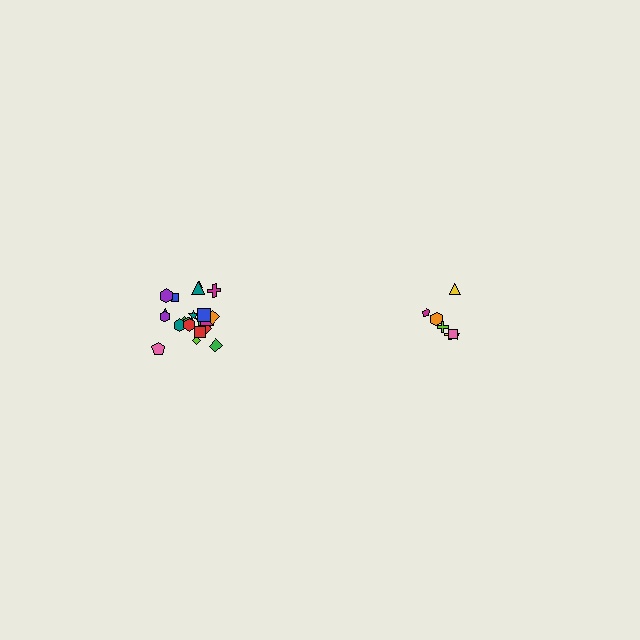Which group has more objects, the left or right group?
The left group.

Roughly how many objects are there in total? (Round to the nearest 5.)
Roughly 30 objects in total.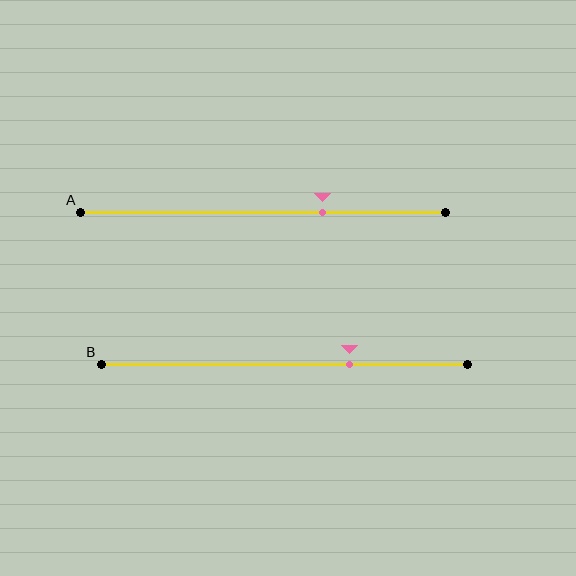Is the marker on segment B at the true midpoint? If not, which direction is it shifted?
No, the marker on segment B is shifted to the right by about 18% of the segment length.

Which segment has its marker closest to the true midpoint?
Segment A has its marker closest to the true midpoint.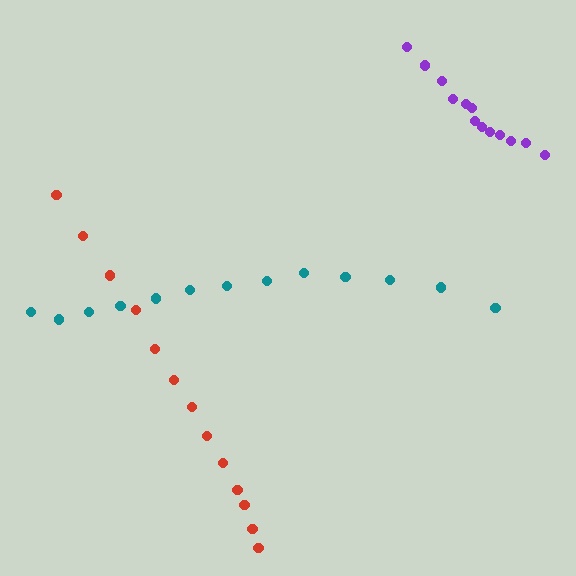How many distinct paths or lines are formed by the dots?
There are 3 distinct paths.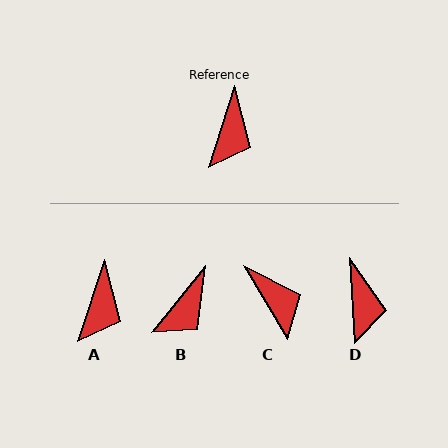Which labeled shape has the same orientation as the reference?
A.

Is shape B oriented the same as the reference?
No, it is off by about 21 degrees.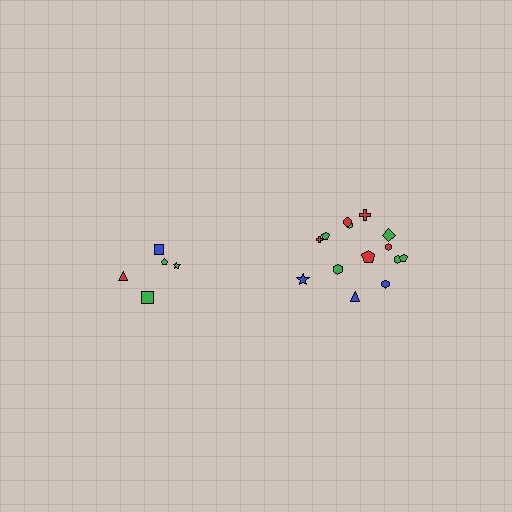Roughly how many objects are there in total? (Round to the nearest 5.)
Roughly 20 objects in total.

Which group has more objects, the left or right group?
The right group.